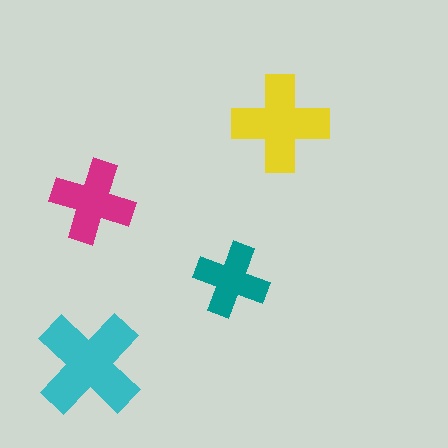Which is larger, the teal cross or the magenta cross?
The magenta one.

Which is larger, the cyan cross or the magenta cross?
The cyan one.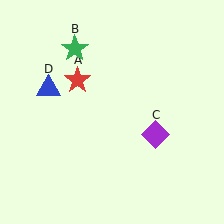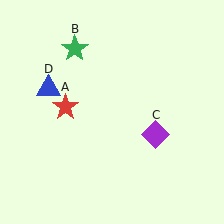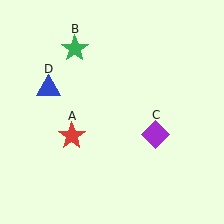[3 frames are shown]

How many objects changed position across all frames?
1 object changed position: red star (object A).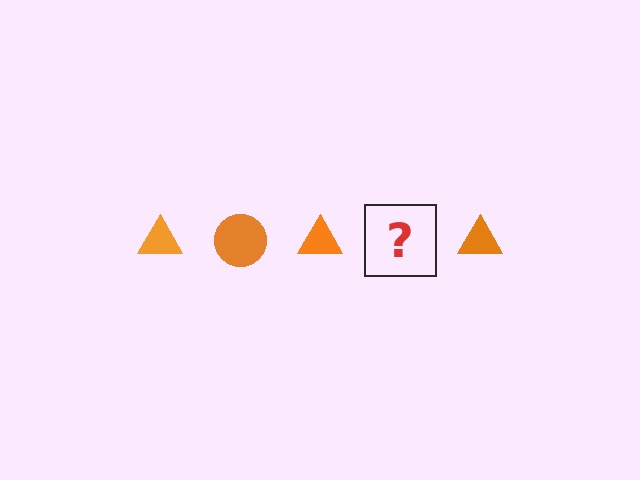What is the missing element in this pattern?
The missing element is an orange circle.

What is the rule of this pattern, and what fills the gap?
The rule is that the pattern cycles through triangle, circle shapes in orange. The gap should be filled with an orange circle.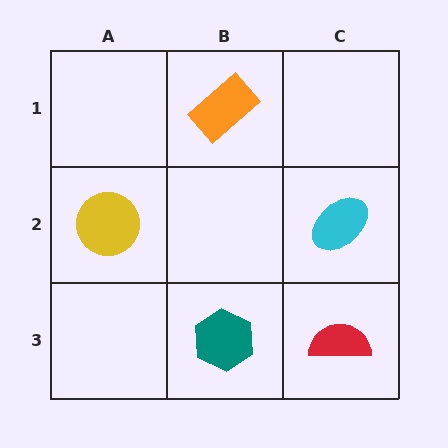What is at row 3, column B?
A teal hexagon.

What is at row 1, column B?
An orange rectangle.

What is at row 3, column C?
A red semicircle.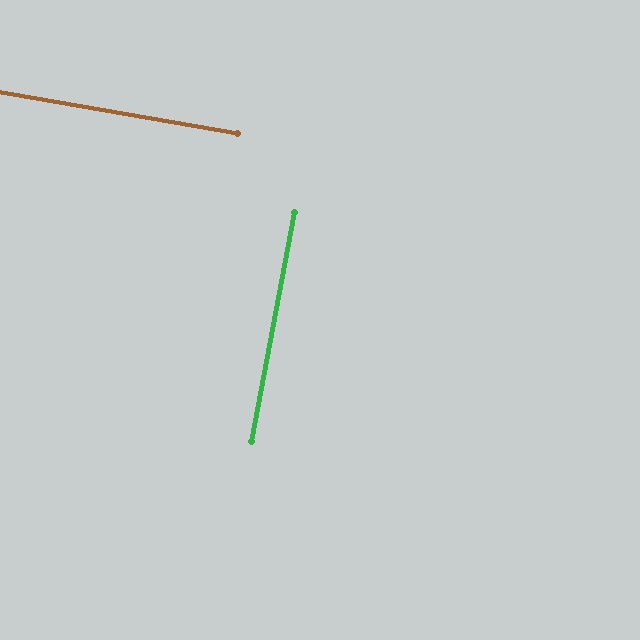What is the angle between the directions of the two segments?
Approximately 89 degrees.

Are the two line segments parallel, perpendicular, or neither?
Perpendicular — they meet at approximately 89°.